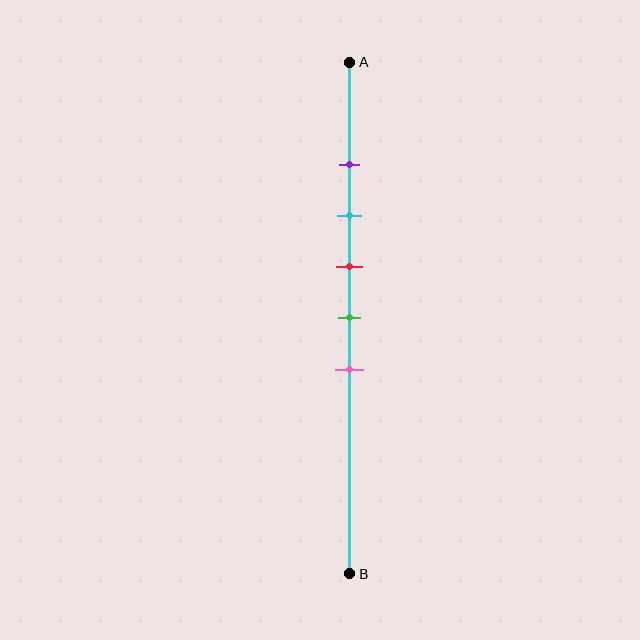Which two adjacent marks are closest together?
The purple and cyan marks are the closest adjacent pair.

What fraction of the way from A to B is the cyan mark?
The cyan mark is approximately 30% (0.3) of the way from A to B.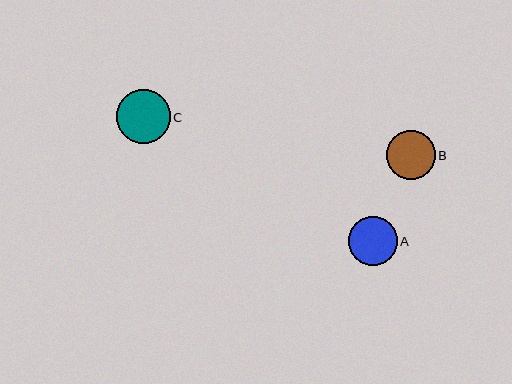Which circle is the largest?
Circle C is the largest with a size of approximately 54 pixels.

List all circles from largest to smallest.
From largest to smallest: C, A, B.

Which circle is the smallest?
Circle B is the smallest with a size of approximately 48 pixels.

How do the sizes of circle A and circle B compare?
Circle A and circle B are approximately the same size.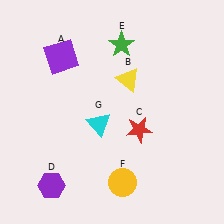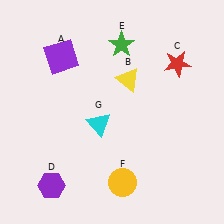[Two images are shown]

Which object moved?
The red star (C) moved up.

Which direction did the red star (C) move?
The red star (C) moved up.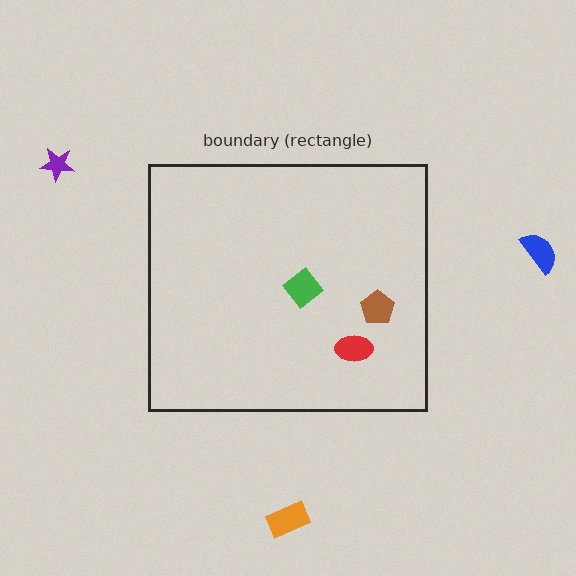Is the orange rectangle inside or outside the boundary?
Outside.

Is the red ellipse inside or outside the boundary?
Inside.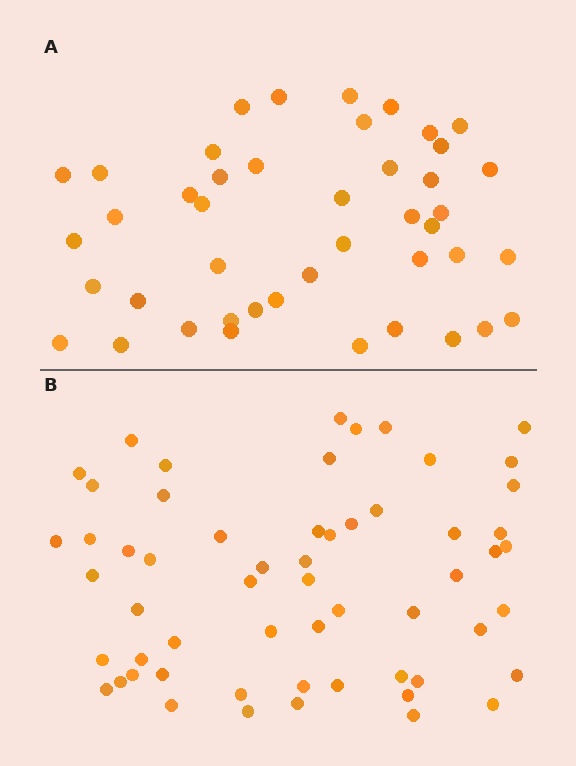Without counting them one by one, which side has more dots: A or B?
Region B (the bottom region) has more dots.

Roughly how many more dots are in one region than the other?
Region B has approximately 15 more dots than region A.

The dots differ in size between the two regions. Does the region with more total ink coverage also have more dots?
No. Region A has more total ink coverage because its dots are larger, but region B actually contains more individual dots. Total area can be misleading — the number of items is what matters here.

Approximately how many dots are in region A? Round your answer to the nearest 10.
About 40 dots. (The exact count is 44, which rounds to 40.)